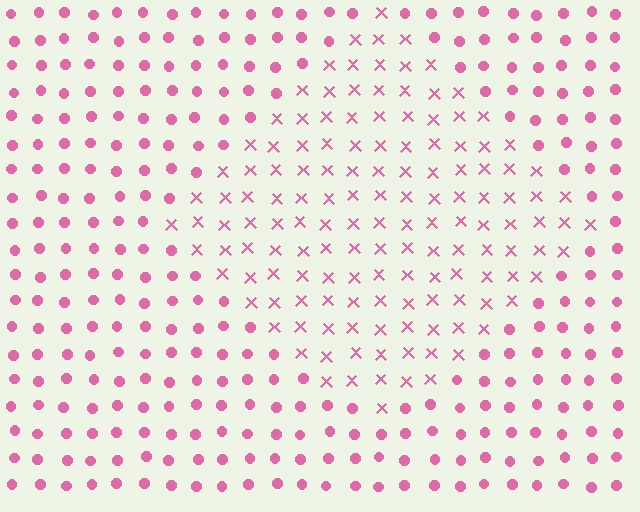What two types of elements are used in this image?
The image uses X marks inside the diamond region and circles outside it.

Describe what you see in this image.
The image is filled with small pink elements arranged in a uniform grid. A diamond-shaped region contains X marks, while the surrounding area contains circles. The boundary is defined purely by the change in element shape.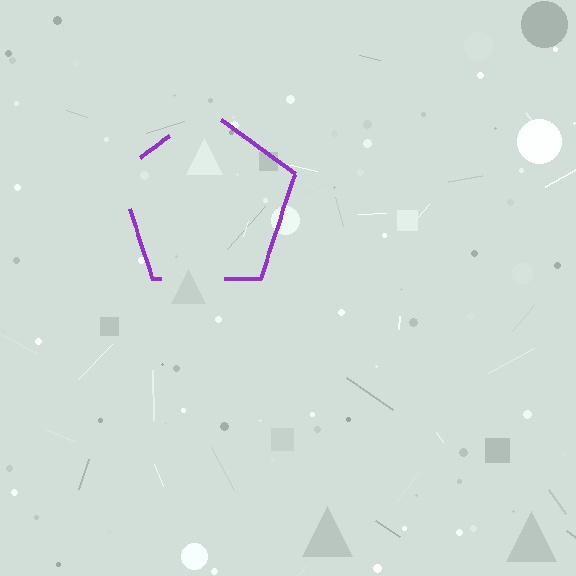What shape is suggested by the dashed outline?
The dashed outline suggests a pentagon.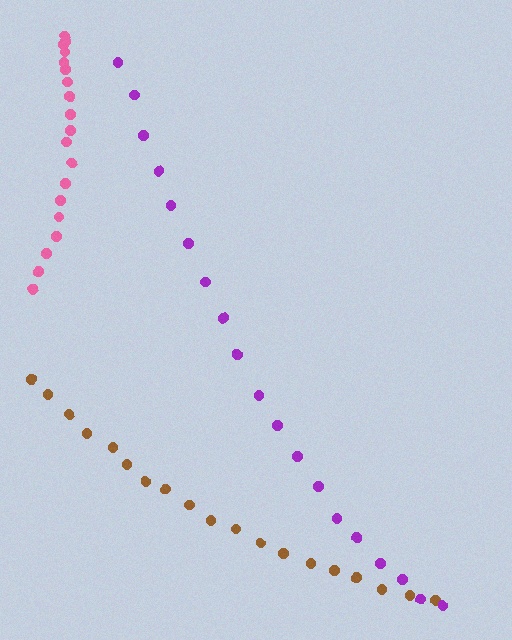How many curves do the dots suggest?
There are 3 distinct paths.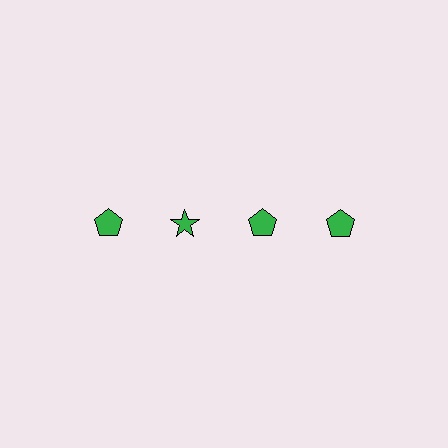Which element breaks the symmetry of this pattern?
The green star in the top row, second from left column breaks the symmetry. All other shapes are green pentagons.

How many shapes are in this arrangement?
There are 4 shapes arranged in a grid pattern.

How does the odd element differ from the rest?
It has a different shape: star instead of pentagon.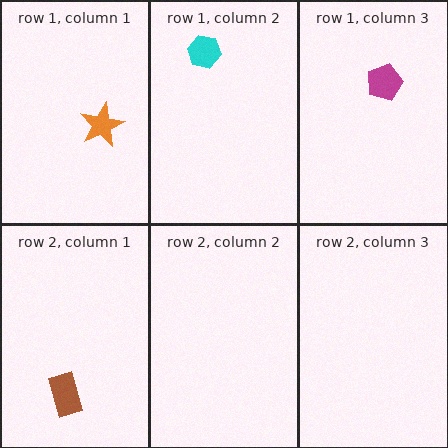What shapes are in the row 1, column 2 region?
The cyan hexagon.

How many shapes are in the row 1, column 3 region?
1.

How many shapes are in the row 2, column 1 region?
1.